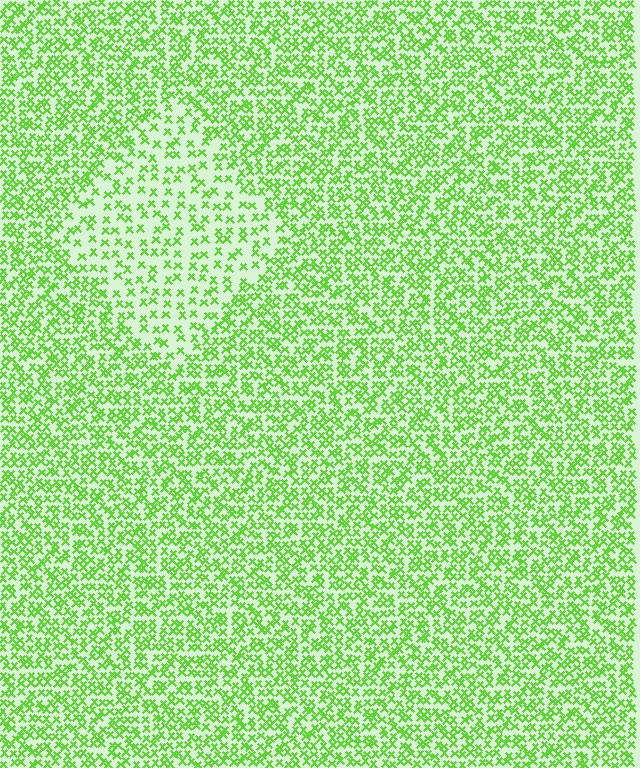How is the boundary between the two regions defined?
The boundary is defined by a change in element density (approximately 2.0x ratio). All elements are the same color, size, and shape.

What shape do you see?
I see a diamond.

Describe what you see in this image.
The image contains small lime elements arranged at two different densities. A diamond-shaped region is visible where the elements are less densely packed than the surrounding area.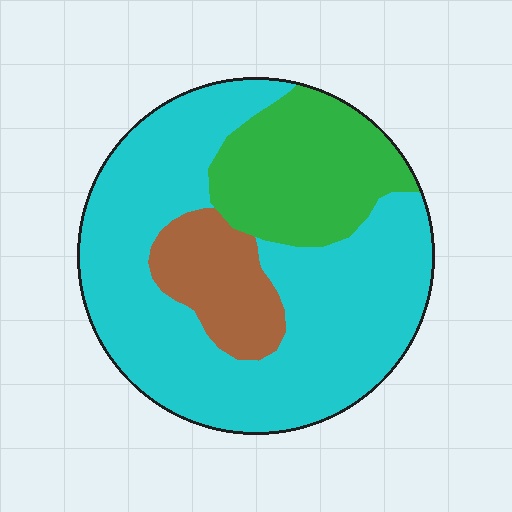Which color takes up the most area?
Cyan, at roughly 65%.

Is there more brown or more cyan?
Cyan.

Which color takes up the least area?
Brown, at roughly 15%.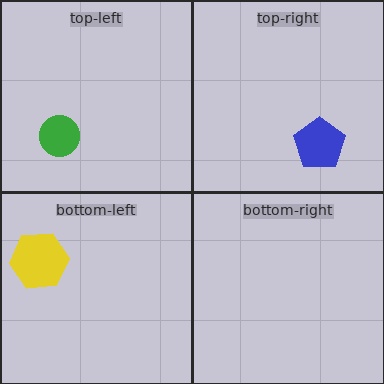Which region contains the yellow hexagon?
The bottom-left region.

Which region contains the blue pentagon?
The top-right region.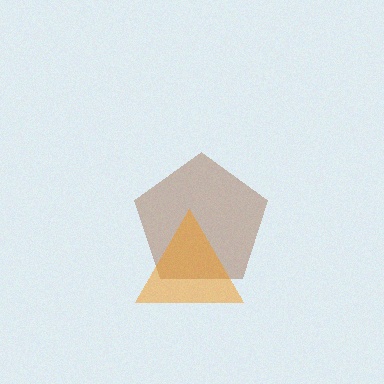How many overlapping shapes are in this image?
There are 2 overlapping shapes in the image.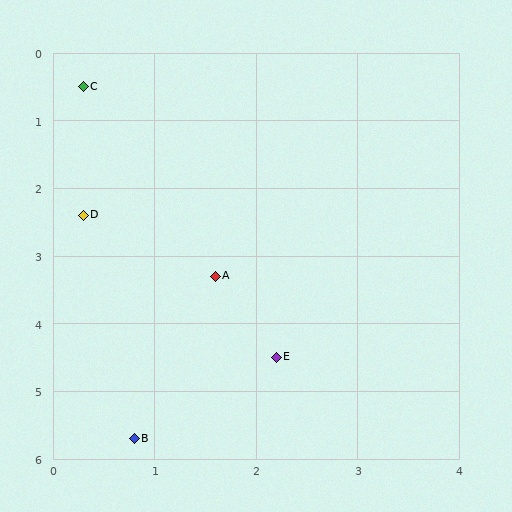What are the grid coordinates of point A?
Point A is at approximately (1.6, 3.3).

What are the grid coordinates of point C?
Point C is at approximately (0.3, 0.5).